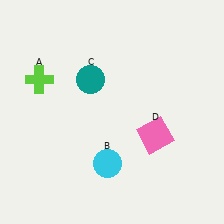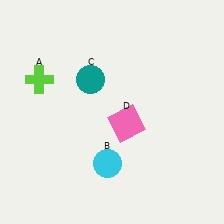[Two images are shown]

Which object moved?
The pink square (D) moved left.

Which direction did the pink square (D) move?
The pink square (D) moved left.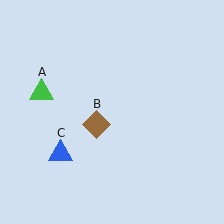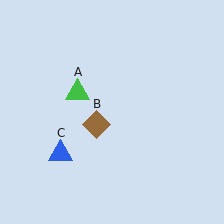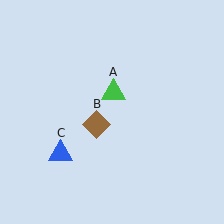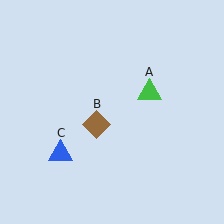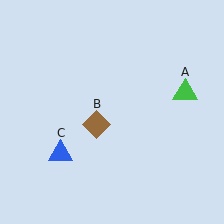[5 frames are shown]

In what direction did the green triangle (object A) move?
The green triangle (object A) moved right.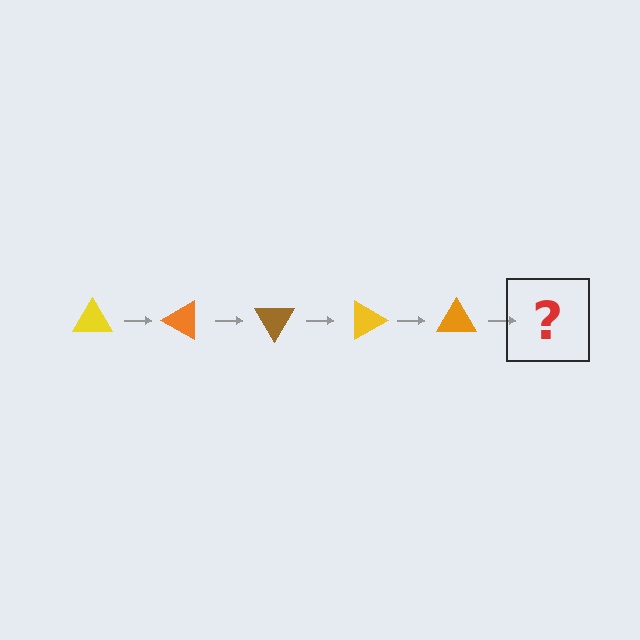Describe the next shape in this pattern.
It should be a brown triangle, rotated 150 degrees from the start.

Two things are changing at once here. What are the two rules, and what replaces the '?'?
The two rules are that it rotates 30 degrees each step and the color cycles through yellow, orange, and brown. The '?' should be a brown triangle, rotated 150 degrees from the start.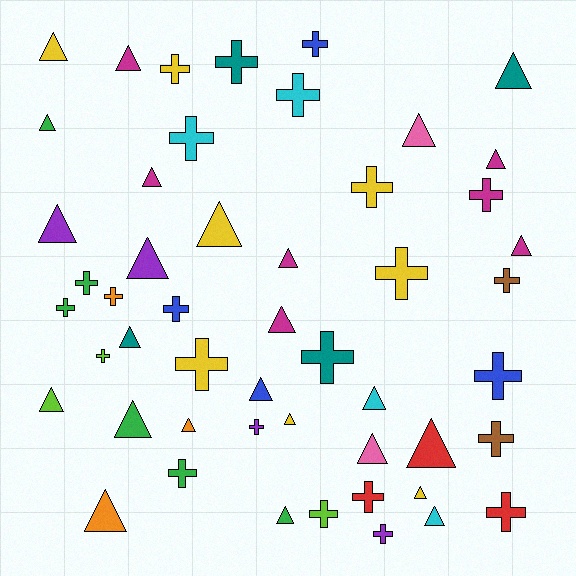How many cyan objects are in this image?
There are 4 cyan objects.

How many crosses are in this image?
There are 24 crosses.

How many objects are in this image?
There are 50 objects.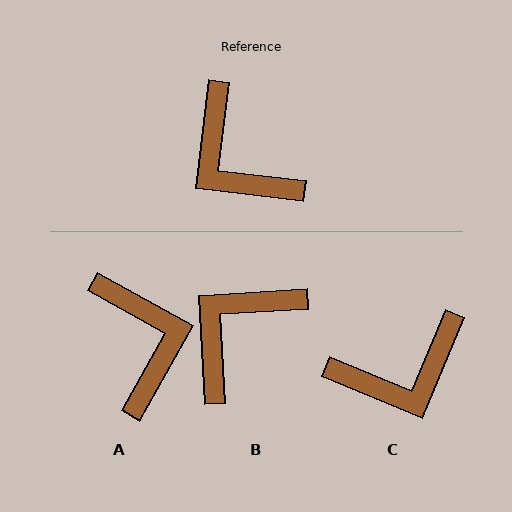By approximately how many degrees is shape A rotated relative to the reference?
Approximately 158 degrees counter-clockwise.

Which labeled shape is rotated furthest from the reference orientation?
A, about 158 degrees away.